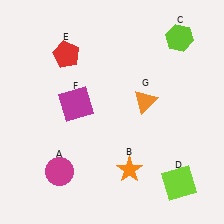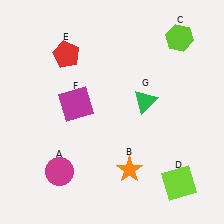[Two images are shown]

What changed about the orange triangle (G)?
In Image 1, G is orange. In Image 2, it changed to green.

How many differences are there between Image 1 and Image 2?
There is 1 difference between the two images.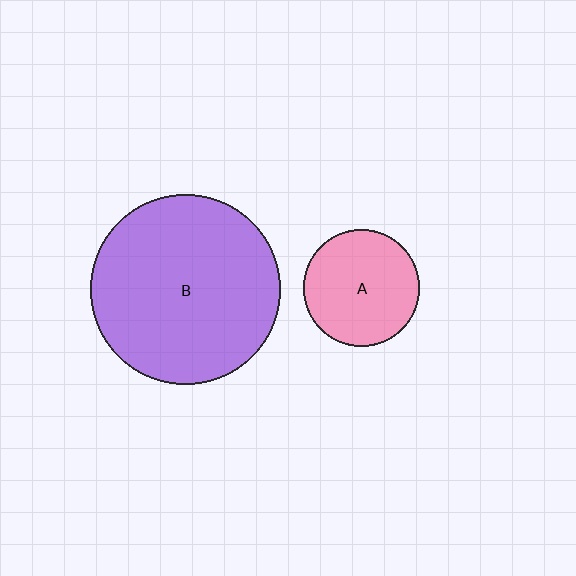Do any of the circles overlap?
No, none of the circles overlap.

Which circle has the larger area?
Circle B (purple).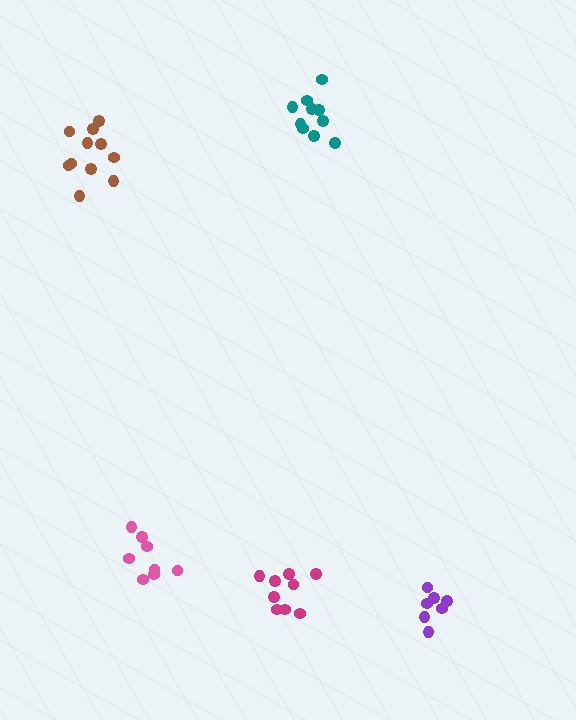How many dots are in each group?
Group 1: 10 dots, Group 2: 11 dots, Group 3: 7 dots, Group 4: 9 dots, Group 5: 8 dots (45 total).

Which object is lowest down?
The purple cluster is bottommost.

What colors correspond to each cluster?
The clusters are colored: teal, brown, purple, magenta, pink.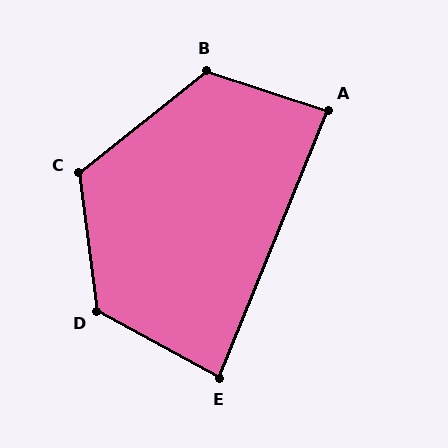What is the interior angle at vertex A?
Approximately 86 degrees (approximately right).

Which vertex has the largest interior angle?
D, at approximately 126 degrees.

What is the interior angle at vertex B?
Approximately 123 degrees (obtuse).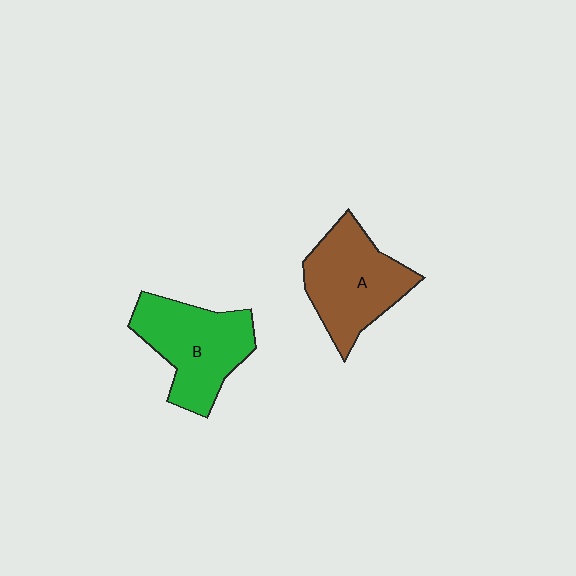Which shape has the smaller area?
Shape A (brown).